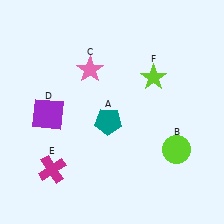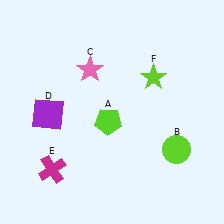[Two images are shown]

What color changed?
The pentagon (A) changed from teal in Image 1 to lime in Image 2.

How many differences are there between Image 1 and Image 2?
There is 1 difference between the two images.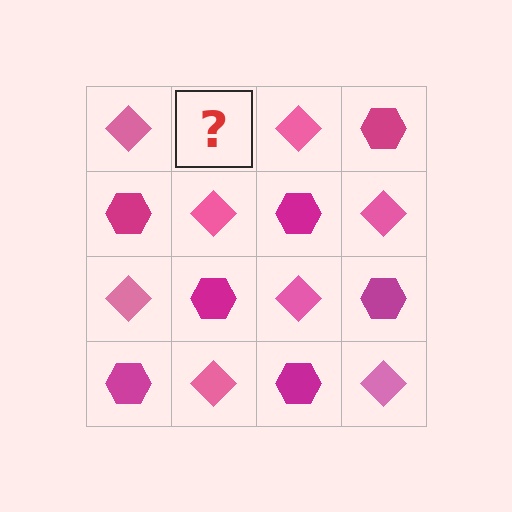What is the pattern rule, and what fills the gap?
The rule is that it alternates pink diamond and magenta hexagon in a checkerboard pattern. The gap should be filled with a magenta hexagon.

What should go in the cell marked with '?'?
The missing cell should contain a magenta hexagon.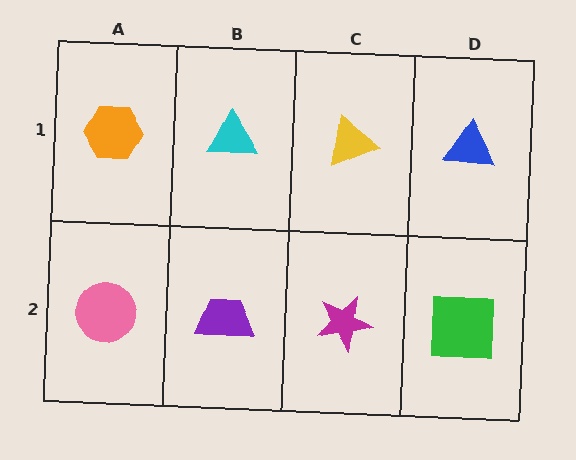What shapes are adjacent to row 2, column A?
An orange hexagon (row 1, column A), a purple trapezoid (row 2, column B).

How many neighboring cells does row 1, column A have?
2.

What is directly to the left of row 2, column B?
A pink circle.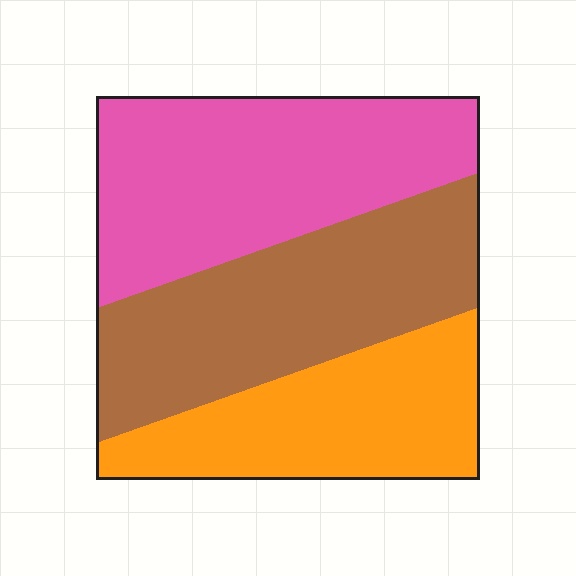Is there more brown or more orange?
Brown.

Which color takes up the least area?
Orange, at roughly 25%.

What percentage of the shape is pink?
Pink covers 38% of the shape.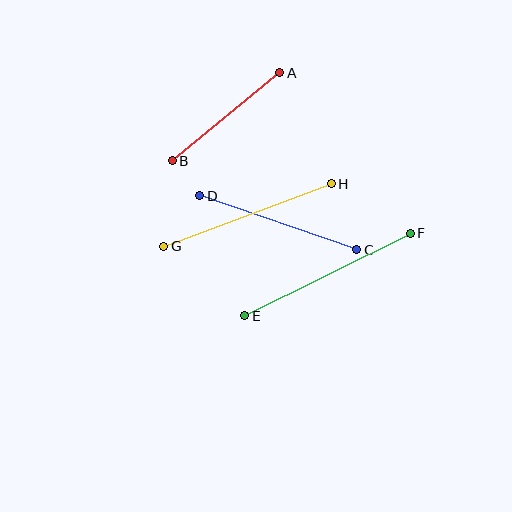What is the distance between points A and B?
The distance is approximately 139 pixels.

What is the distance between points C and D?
The distance is approximately 166 pixels.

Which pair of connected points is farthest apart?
Points E and F are farthest apart.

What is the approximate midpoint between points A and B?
The midpoint is at approximately (226, 117) pixels.